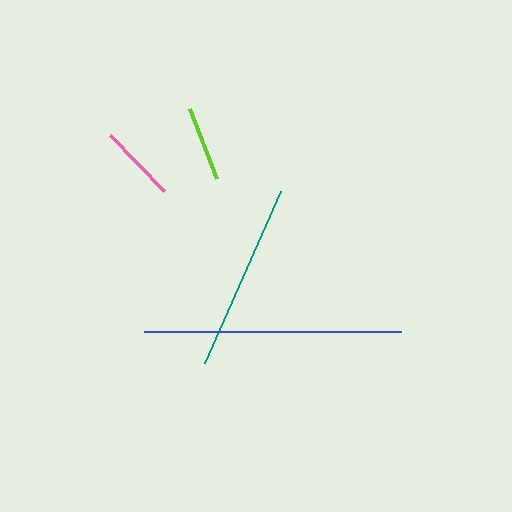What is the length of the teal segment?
The teal segment is approximately 188 pixels long.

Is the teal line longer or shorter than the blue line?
The blue line is longer than the teal line.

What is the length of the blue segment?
The blue segment is approximately 257 pixels long.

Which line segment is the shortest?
The lime line is the shortest at approximately 76 pixels.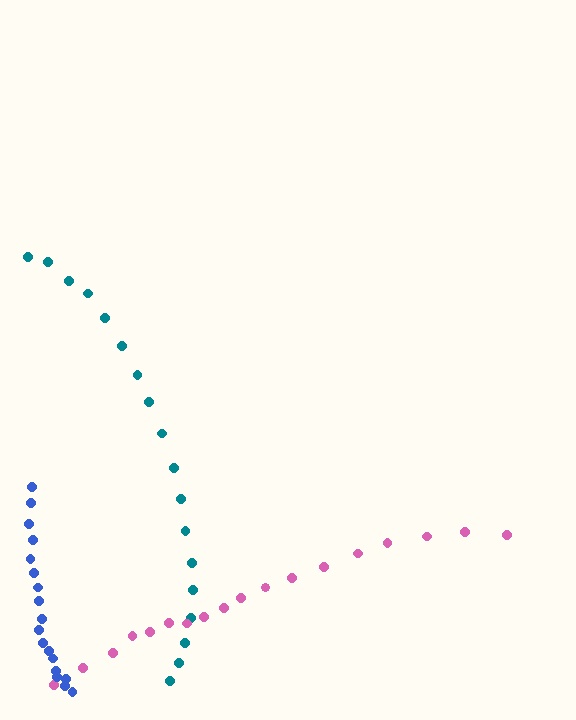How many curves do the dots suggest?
There are 3 distinct paths.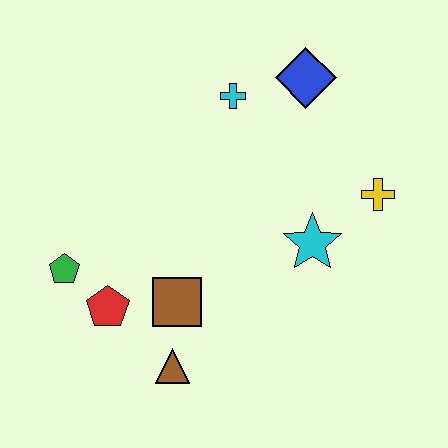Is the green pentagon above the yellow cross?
No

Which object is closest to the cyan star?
The yellow cross is closest to the cyan star.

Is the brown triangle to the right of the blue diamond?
No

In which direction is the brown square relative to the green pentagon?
The brown square is to the right of the green pentagon.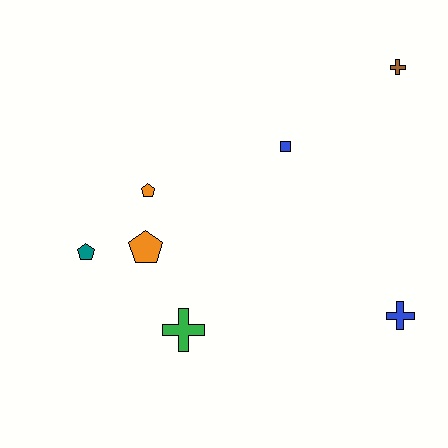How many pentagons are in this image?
There are 3 pentagons.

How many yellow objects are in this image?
There are no yellow objects.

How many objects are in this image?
There are 7 objects.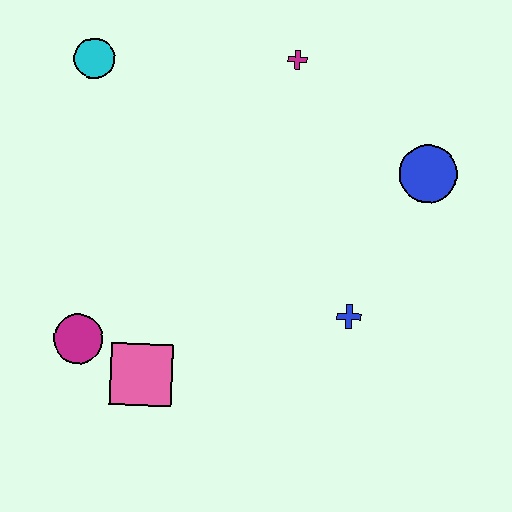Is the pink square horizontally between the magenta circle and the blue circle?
Yes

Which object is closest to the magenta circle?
The pink square is closest to the magenta circle.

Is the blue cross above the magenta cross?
No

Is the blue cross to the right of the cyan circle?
Yes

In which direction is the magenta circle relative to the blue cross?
The magenta circle is to the left of the blue cross.